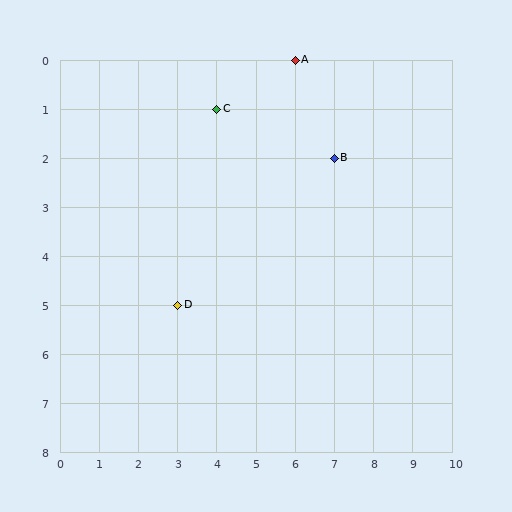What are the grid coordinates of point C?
Point C is at grid coordinates (4, 1).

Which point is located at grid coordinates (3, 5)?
Point D is at (3, 5).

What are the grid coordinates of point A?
Point A is at grid coordinates (6, 0).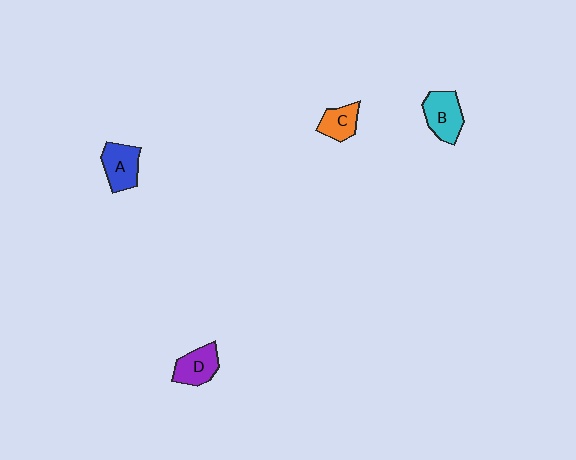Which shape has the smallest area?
Shape C (orange).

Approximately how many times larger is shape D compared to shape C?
Approximately 1.2 times.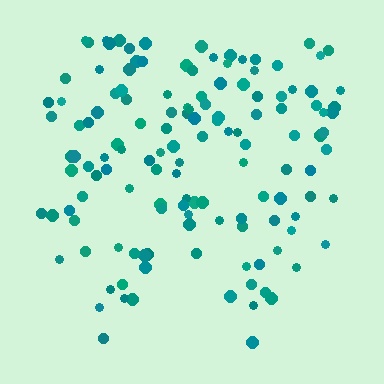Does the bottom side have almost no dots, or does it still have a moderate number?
Still a moderate number, just noticeably fewer than the top.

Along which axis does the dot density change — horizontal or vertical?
Vertical.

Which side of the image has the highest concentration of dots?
The top.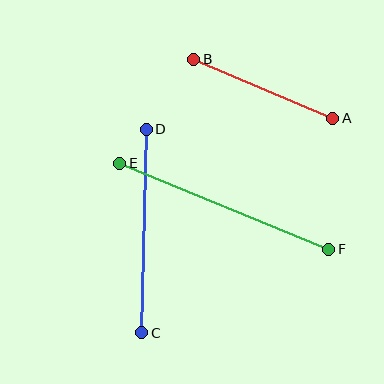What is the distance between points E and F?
The distance is approximately 226 pixels.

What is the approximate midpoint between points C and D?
The midpoint is at approximately (144, 231) pixels.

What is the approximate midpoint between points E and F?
The midpoint is at approximately (224, 206) pixels.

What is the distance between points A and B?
The distance is approximately 151 pixels.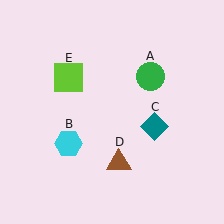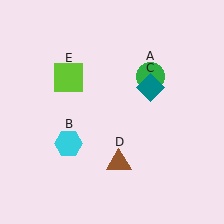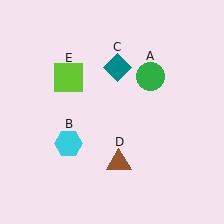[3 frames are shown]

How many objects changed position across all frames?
1 object changed position: teal diamond (object C).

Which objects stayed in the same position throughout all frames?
Green circle (object A) and cyan hexagon (object B) and brown triangle (object D) and lime square (object E) remained stationary.